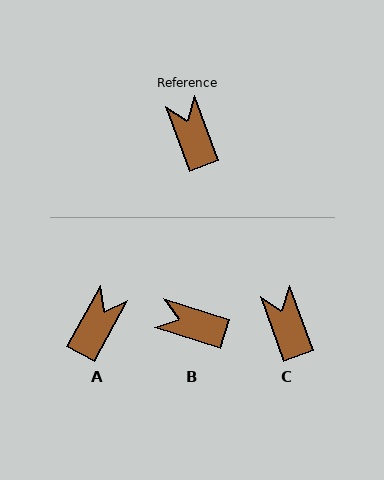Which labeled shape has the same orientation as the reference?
C.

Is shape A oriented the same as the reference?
No, it is off by about 49 degrees.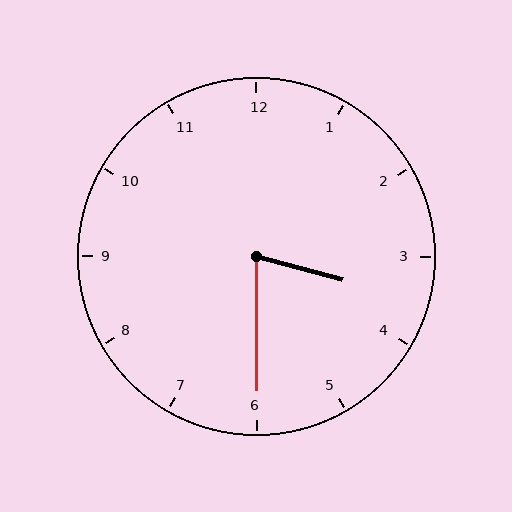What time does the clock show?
3:30.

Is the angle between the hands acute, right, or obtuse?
It is acute.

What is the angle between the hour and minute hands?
Approximately 75 degrees.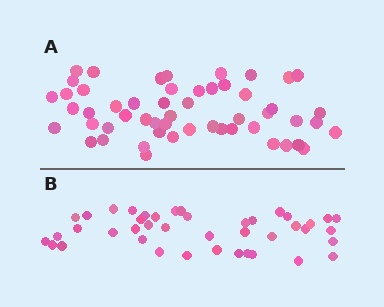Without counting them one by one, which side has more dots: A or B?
Region A (the top region) has more dots.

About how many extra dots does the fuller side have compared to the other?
Region A has roughly 12 or so more dots than region B.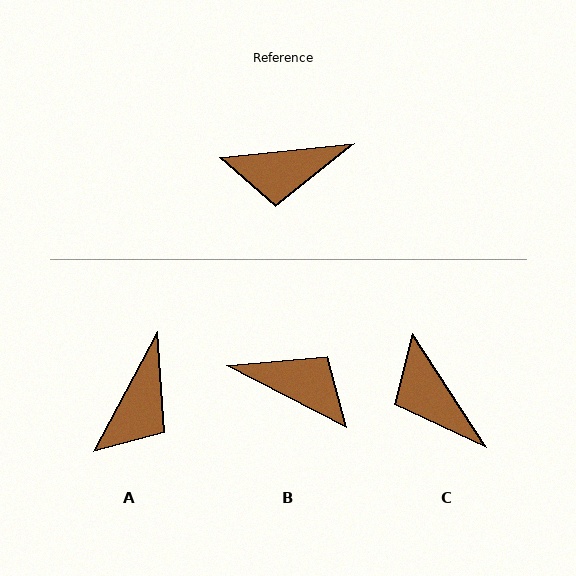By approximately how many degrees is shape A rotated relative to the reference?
Approximately 56 degrees counter-clockwise.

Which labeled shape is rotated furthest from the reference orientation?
B, about 147 degrees away.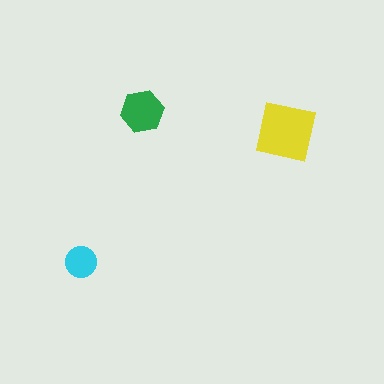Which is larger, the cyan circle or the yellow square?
The yellow square.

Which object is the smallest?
The cyan circle.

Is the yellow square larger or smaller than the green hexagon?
Larger.